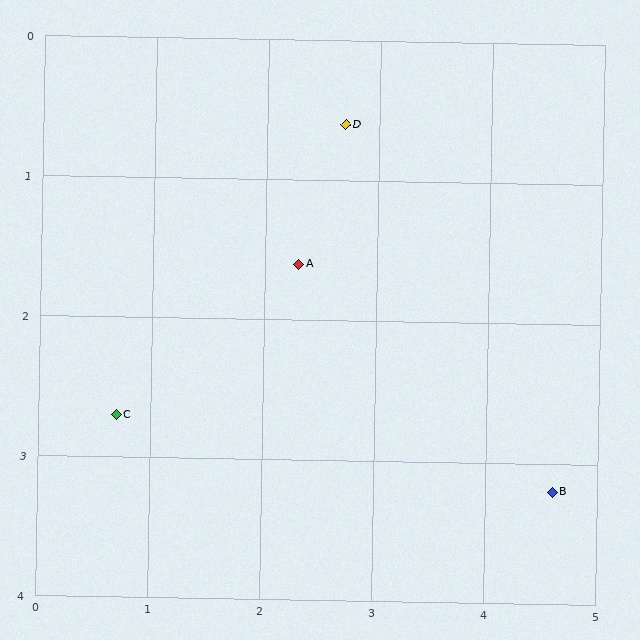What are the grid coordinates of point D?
Point D is at approximately (2.7, 0.6).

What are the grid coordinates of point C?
Point C is at approximately (0.7, 2.7).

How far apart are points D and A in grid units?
Points D and A are about 1.1 grid units apart.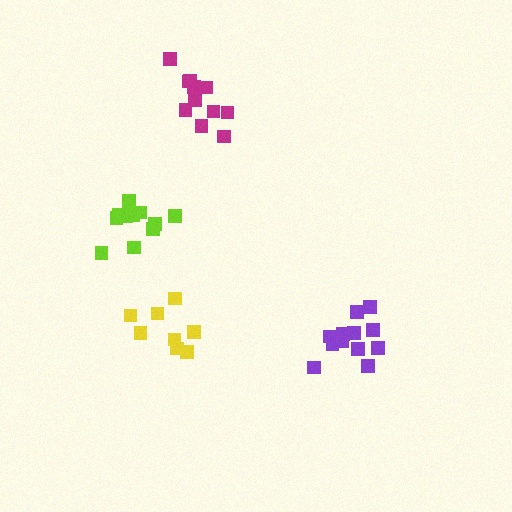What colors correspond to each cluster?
The clusters are colored: magenta, lime, yellow, purple.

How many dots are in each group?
Group 1: 11 dots, Group 2: 11 dots, Group 3: 8 dots, Group 4: 12 dots (42 total).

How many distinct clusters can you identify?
There are 4 distinct clusters.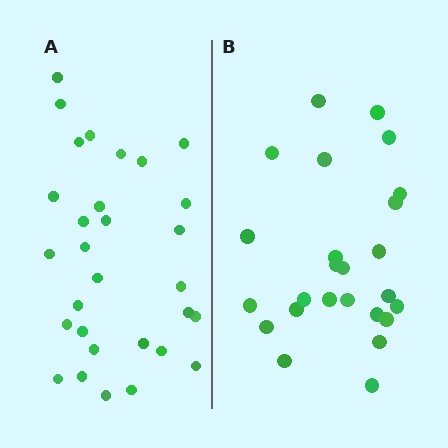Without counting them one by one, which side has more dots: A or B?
Region A (the left region) has more dots.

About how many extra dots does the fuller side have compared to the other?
Region A has about 5 more dots than region B.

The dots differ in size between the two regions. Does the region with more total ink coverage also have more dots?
No. Region B has more total ink coverage because its dots are larger, but region A actually contains more individual dots. Total area can be misleading — the number of items is what matters here.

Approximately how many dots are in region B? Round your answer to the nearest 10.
About 20 dots. (The exact count is 25, which rounds to 20.)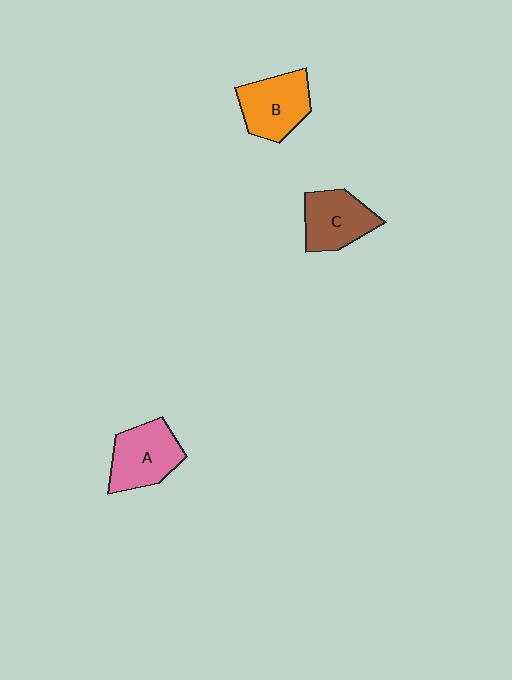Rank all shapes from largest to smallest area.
From largest to smallest: A (pink), B (orange), C (brown).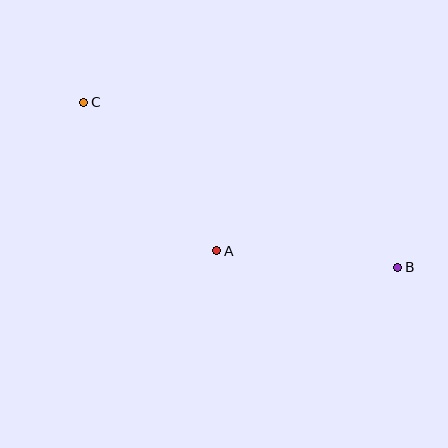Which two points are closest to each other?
Points A and B are closest to each other.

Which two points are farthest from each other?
Points B and C are farthest from each other.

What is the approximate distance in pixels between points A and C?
The distance between A and C is approximately 199 pixels.